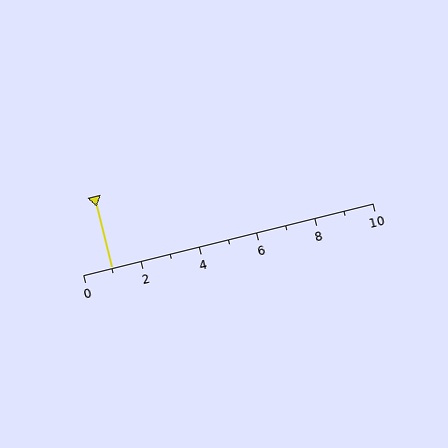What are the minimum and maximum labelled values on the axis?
The axis runs from 0 to 10.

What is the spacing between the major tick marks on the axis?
The major ticks are spaced 2 apart.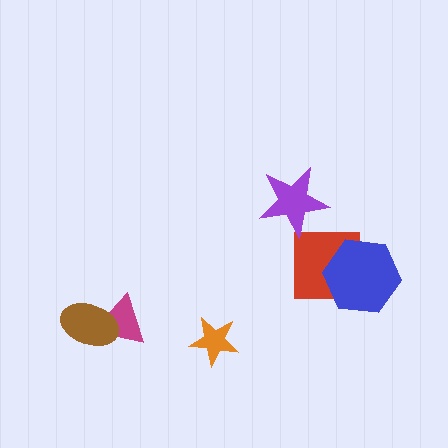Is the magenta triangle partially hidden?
Yes, it is partially covered by another shape.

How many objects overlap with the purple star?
0 objects overlap with the purple star.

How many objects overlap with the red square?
1 object overlaps with the red square.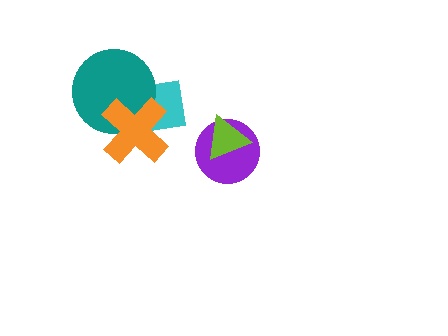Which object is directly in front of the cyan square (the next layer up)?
The teal circle is directly in front of the cyan square.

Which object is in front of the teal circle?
The orange cross is in front of the teal circle.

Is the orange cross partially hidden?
No, no other shape covers it.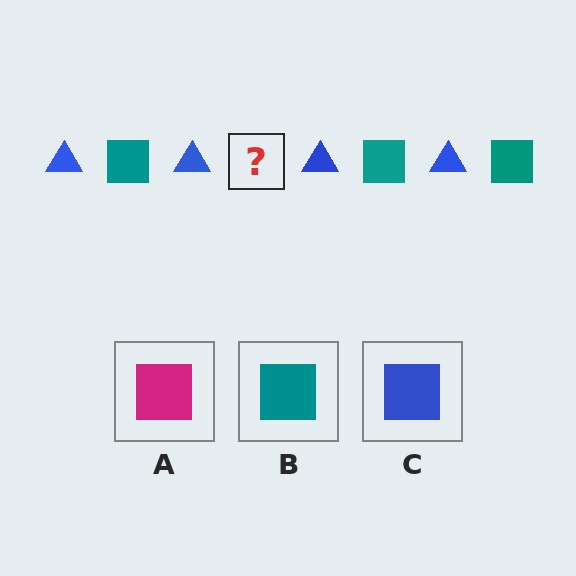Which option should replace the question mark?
Option B.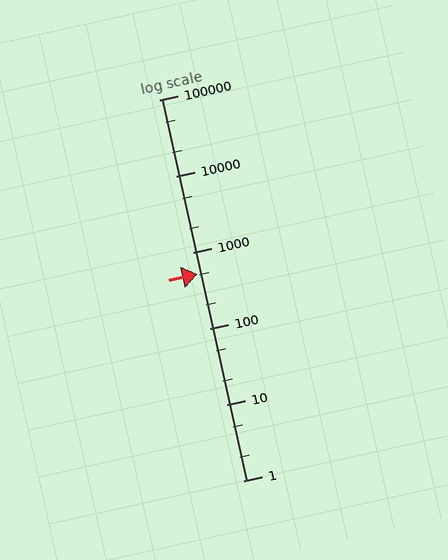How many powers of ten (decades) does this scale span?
The scale spans 5 decades, from 1 to 100000.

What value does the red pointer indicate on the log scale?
The pointer indicates approximately 520.